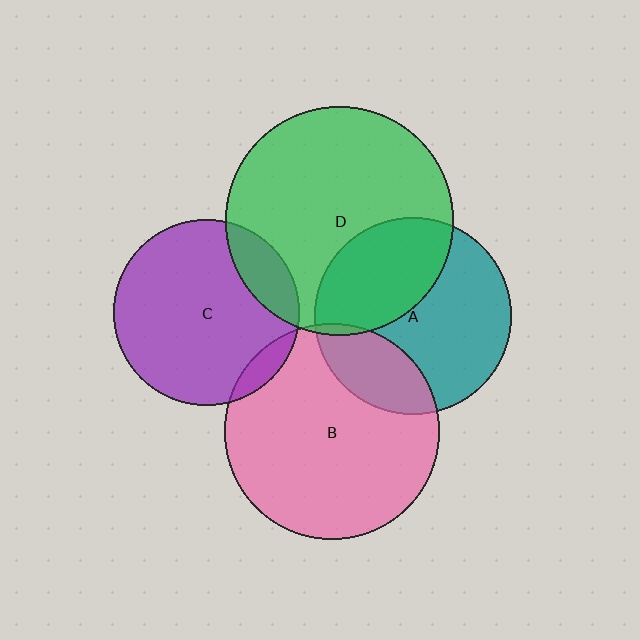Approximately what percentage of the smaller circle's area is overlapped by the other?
Approximately 5%.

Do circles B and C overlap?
Yes.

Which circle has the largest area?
Circle D (green).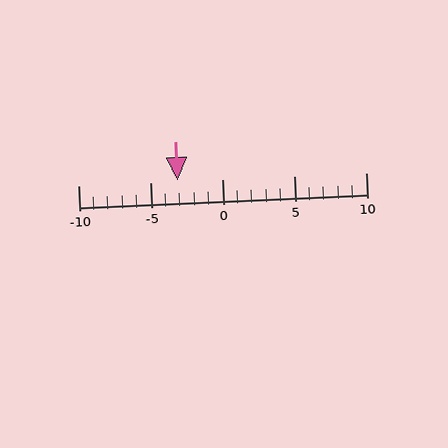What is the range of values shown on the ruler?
The ruler shows values from -10 to 10.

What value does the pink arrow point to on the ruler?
The pink arrow points to approximately -3.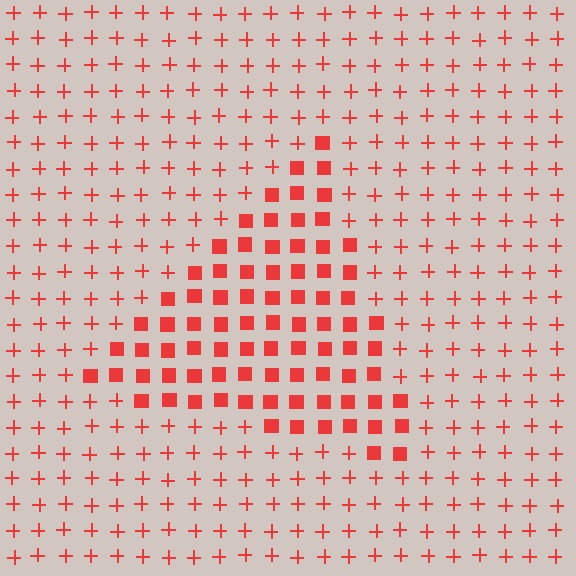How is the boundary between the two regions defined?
The boundary is defined by a change in element shape: squares inside vs. plus signs outside. All elements share the same color and spacing.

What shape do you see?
I see a triangle.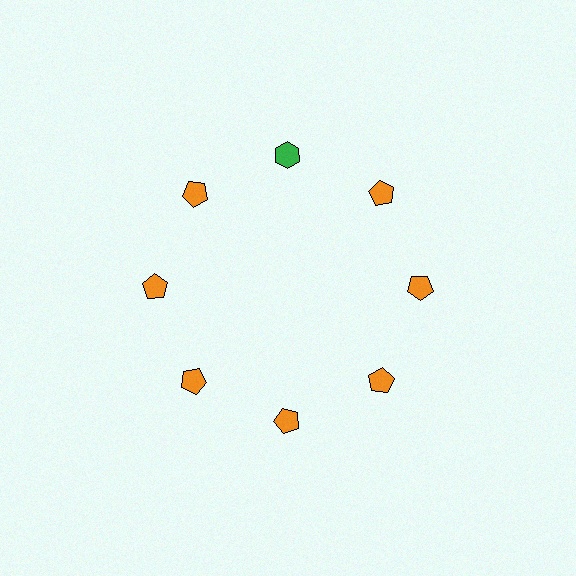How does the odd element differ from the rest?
It differs in both color (green instead of orange) and shape (hexagon instead of pentagon).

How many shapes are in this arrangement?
There are 8 shapes arranged in a ring pattern.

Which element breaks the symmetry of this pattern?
The green hexagon at roughly the 12 o'clock position breaks the symmetry. All other shapes are orange pentagons.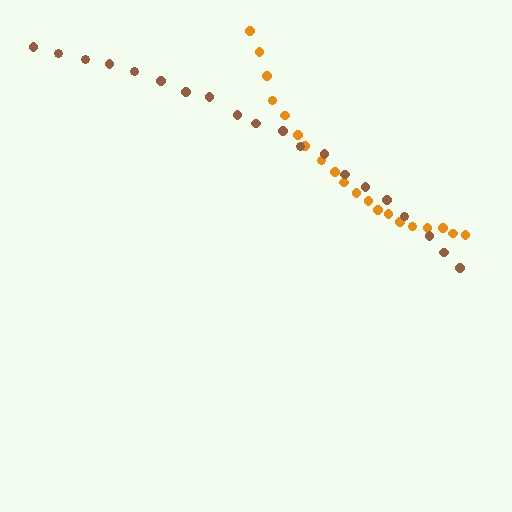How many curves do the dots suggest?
There are 2 distinct paths.